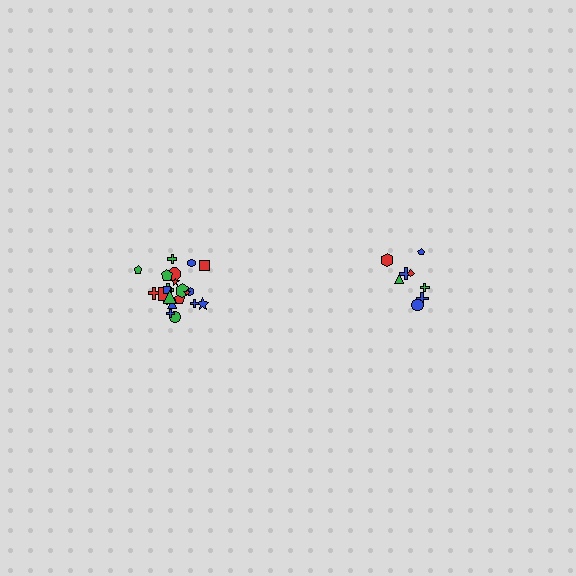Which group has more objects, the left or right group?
The left group.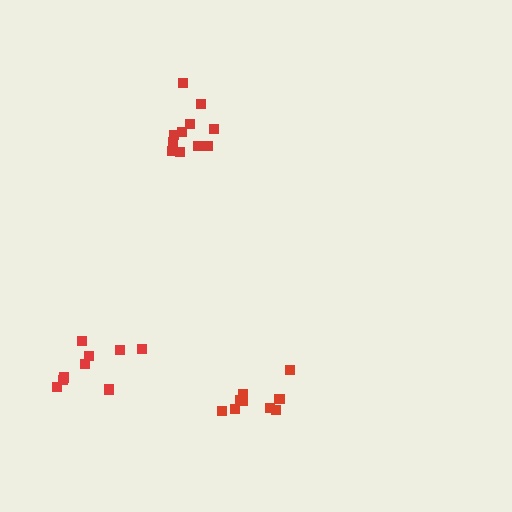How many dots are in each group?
Group 1: 9 dots, Group 2: 9 dots, Group 3: 11 dots (29 total).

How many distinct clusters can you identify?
There are 3 distinct clusters.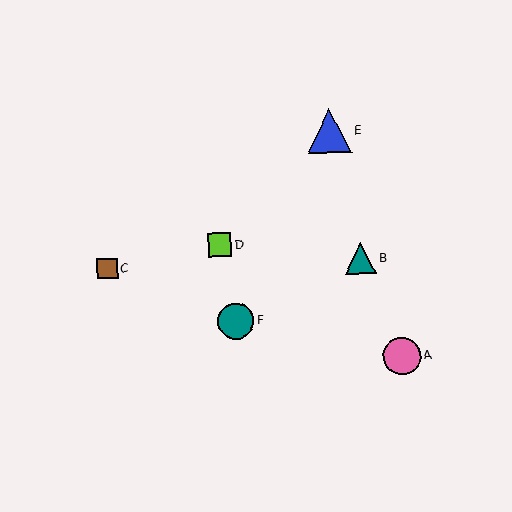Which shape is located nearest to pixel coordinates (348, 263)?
The teal triangle (labeled B) at (360, 259) is nearest to that location.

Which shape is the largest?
The blue triangle (labeled E) is the largest.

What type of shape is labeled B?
Shape B is a teal triangle.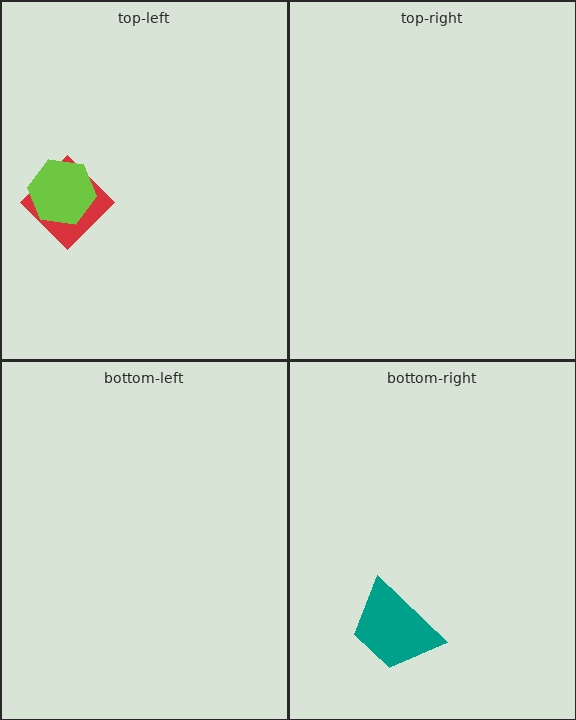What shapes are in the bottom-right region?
The teal trapezoid.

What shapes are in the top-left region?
The red diamond, the lime hexagon.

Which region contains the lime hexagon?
The top-left region.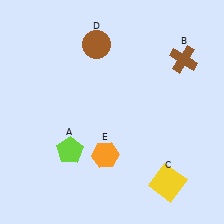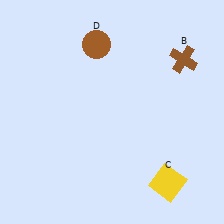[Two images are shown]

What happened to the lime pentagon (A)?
The lime pentagon (A) was removed in Image 2. It was in the bottom-left area of Image 1.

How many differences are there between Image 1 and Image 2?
There are 2 differences between the two images.